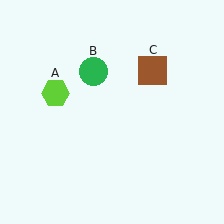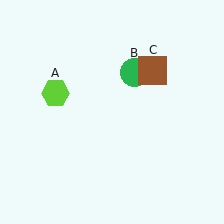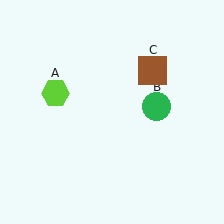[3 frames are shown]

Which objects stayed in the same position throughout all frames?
Lime hexagon (object A) and brown square (object C) remained stationary.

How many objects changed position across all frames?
1 object changed position: green circle (object B).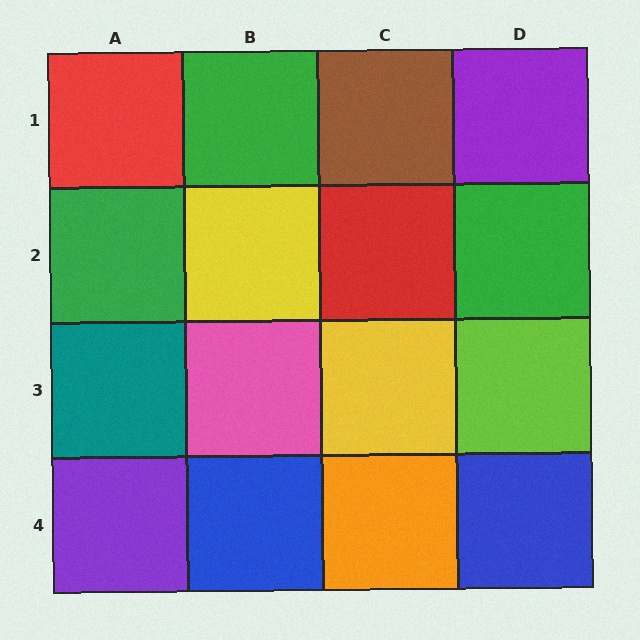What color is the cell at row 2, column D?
Green.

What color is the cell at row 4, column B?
Blue.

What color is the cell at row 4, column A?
Purple.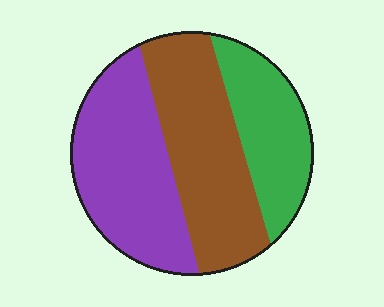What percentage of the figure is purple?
Purple takes up between a third and a half of the figure.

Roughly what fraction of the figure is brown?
Brown covers 37% of the figure.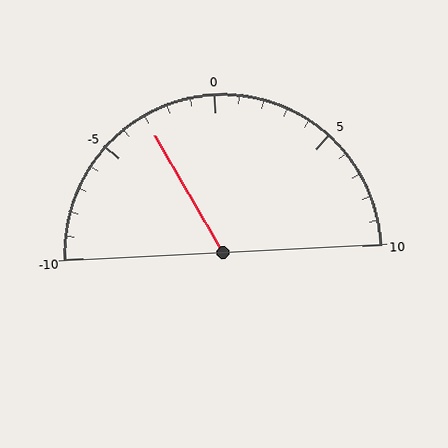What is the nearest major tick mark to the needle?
The nearest major tick mark is -5.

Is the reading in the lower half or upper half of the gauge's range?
The reading is in the lower half of the range (-10 to 10).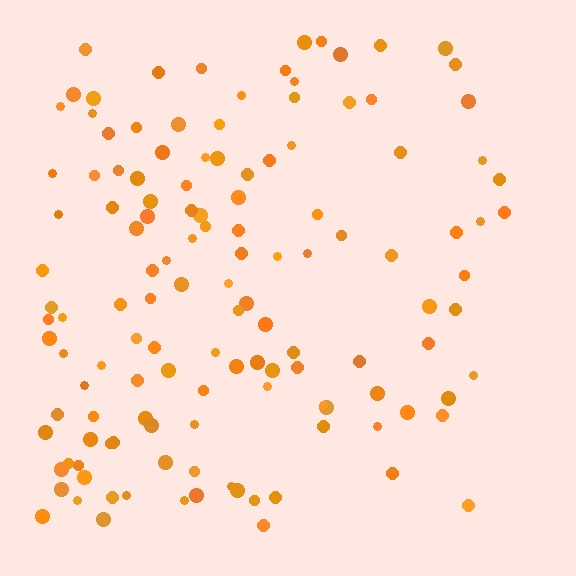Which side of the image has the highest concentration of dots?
The left.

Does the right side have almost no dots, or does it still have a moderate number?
Still a moderate number, just noticeably fewer than the left.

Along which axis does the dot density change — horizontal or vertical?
Horizontal.